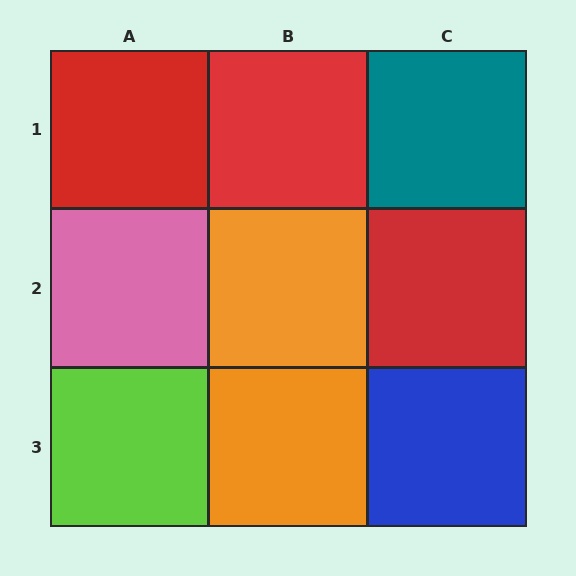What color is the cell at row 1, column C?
Teal.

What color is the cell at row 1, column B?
Red.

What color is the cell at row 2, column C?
Red.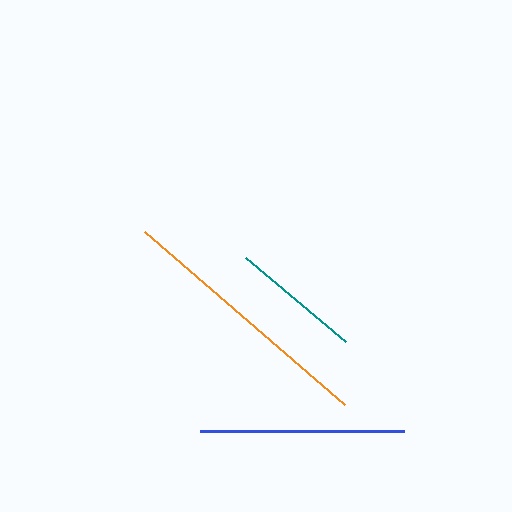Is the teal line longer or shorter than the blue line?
The blue line is longer than the teal line.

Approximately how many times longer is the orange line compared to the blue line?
The orange line is approximately 1.3 times the length of the blue line.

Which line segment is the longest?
The orange line is the longest at approximately 264 pixels.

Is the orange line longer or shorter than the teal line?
The orange line is longer than the teal line.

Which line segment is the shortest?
The teal line is the shortest at approximately 131 pixels.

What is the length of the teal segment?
The teal segment is approximately 131 pixels long.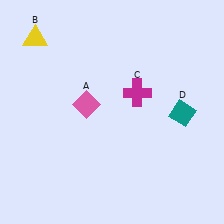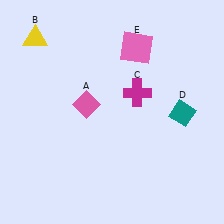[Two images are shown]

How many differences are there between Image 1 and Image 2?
There is 1 difference between the two images.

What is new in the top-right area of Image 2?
A pink square (E) was added in the top-right area of Image 2.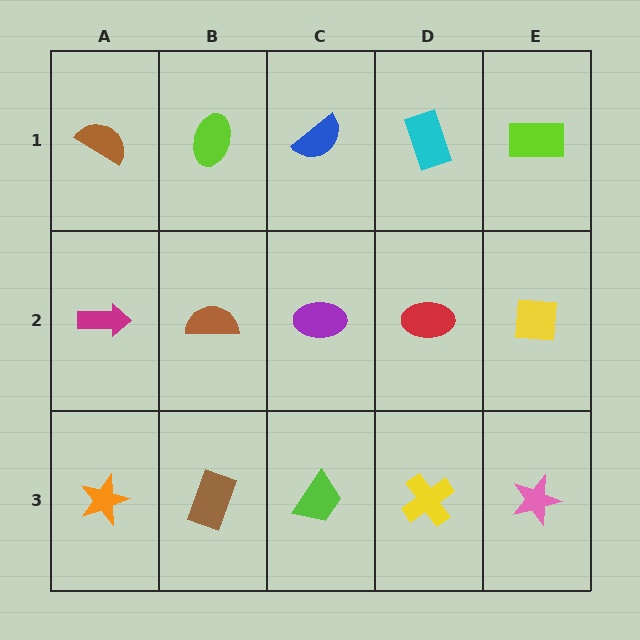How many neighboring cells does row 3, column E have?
2.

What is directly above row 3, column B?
A brown semicircle.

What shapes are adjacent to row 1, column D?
A red ellipse (row 2, column D), a blue semicircle (row 1, column C), a lime rectangle (row 1, column E).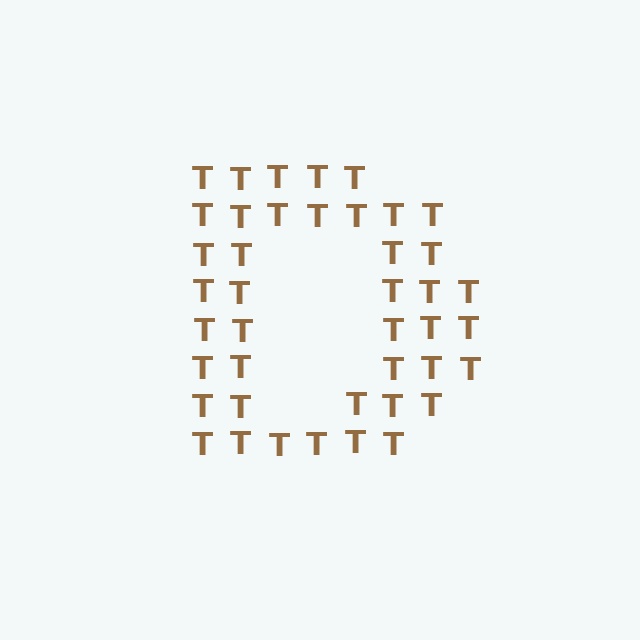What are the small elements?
The small elements are letter T's.